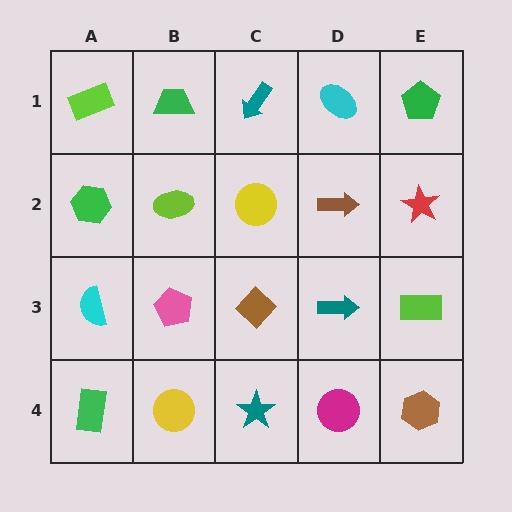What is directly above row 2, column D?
A cyan ellipse.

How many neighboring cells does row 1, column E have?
2.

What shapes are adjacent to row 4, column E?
A lime rectangle (row 3, column E), a magenta circle (row 4, column D).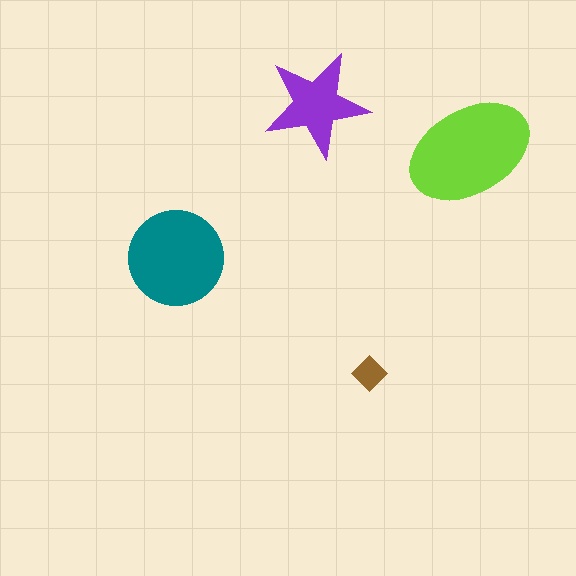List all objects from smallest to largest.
The brown diamond, the purple star, the teal circle, the lime ellipse.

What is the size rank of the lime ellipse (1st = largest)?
1st.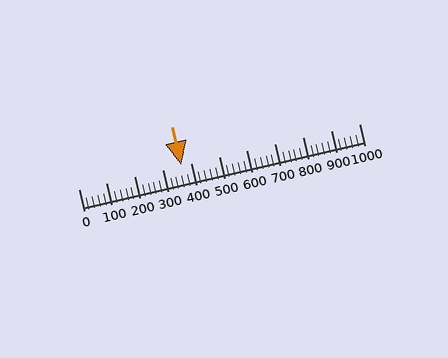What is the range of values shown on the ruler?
The ruler shows values from 0 to 1000.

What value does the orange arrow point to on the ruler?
The orange arrow points to approximately 367.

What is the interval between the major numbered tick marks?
The major tick marks are spaced 100 units apart.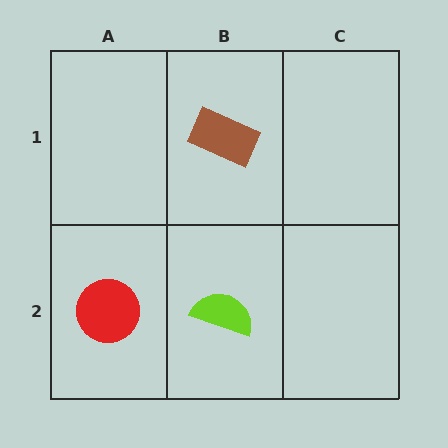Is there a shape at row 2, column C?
No, that cell is empty.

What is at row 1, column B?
A brown rectangle.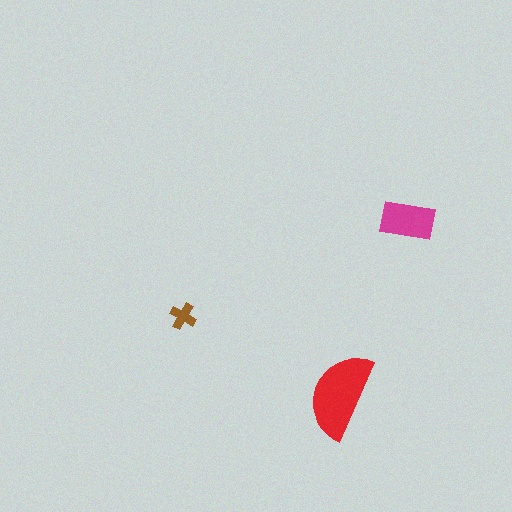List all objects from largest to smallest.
The red semicircle, the magenta rectangle, the brown cross.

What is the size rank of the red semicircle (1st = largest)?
1st.